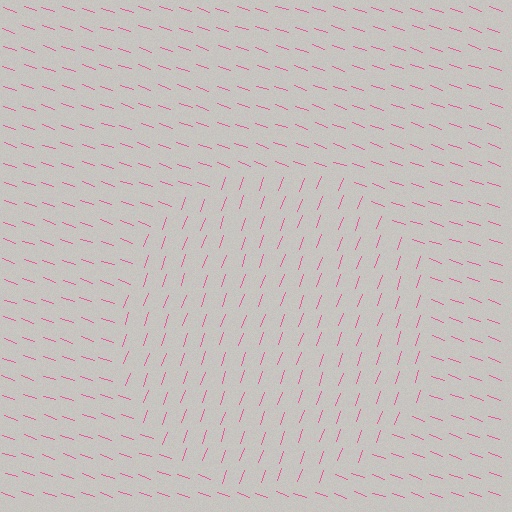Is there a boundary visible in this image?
Yes, there is a texture boundary formed by a change in line orientation.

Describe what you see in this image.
The image is filled with small pink line segments. A circle region in the image has lines oriented differently from the surrounding lines, creating a visible texture boundary.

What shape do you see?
I see a circle.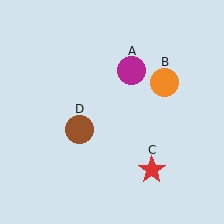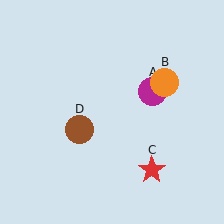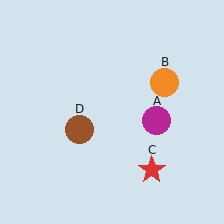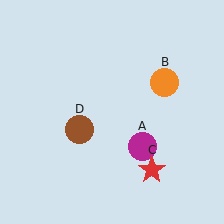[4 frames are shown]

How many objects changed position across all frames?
1 object changed position: magenta circle (object A).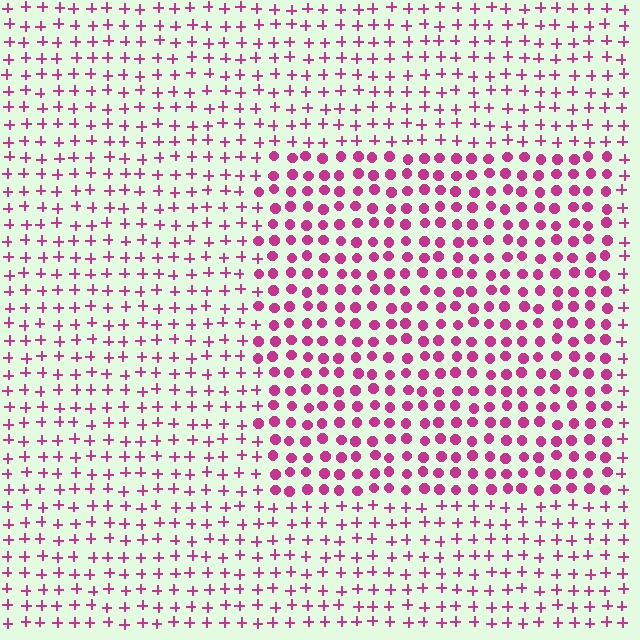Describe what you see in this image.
The image is filled with small magenta elements arranged in a uniform grid. A rectangle-shaped region contains circles, while the surrounding area contains plus signs. The boundary is defined purely by the change in element shape.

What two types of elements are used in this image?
The image uses circles inside the rectangle region and plus signs outside it.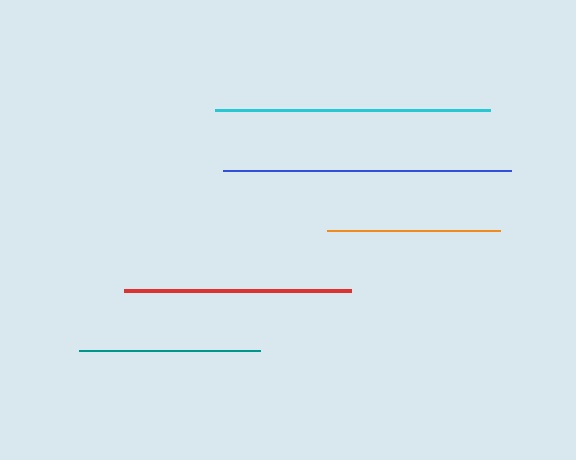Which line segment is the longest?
The blue line is the longest at approximately 288 pixels.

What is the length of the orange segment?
The orange segment is approximately 173 pixels long.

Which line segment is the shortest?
The orange line is the shortest at approximately 173 pixels.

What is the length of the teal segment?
The teal segment is approximately 180 pixels long.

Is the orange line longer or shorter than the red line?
The red line is longer than the orange line.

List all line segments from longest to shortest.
From longest to shortest: blue, cyan, red, teal, orange.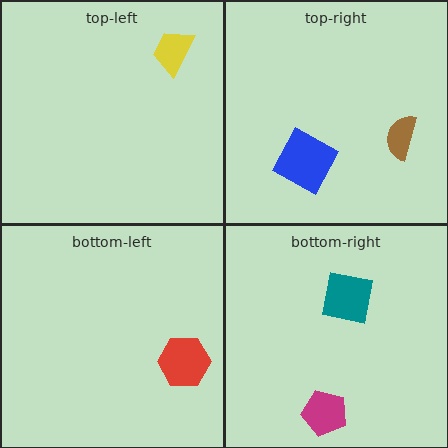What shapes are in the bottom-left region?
The red hexagon.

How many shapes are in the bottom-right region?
2.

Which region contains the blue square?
The top-right region.